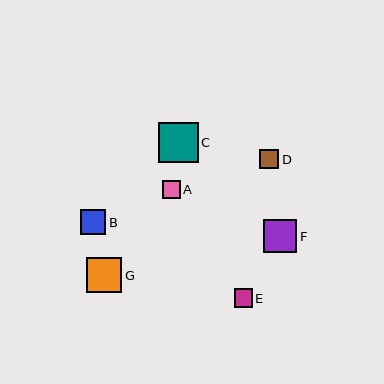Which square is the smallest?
Square A is the smallest with a size of approximately 18 pixels.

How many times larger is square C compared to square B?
Square C is approximately 1.6 times the size of square B.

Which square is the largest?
Square C is the largest with a size of approximately 40 pixels.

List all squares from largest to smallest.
From largest to smallest: C, G, F, B, D, E, A.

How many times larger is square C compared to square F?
Square C is approximately 1.2 times the size of square F.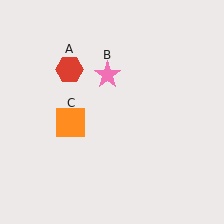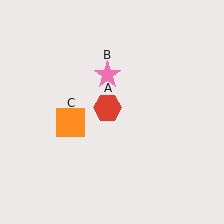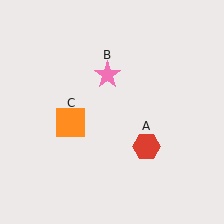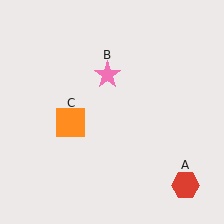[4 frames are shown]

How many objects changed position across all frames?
1 object changed position: red hexagon (object A).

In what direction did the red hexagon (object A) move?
The red hexagon (object A) moved down and to the right.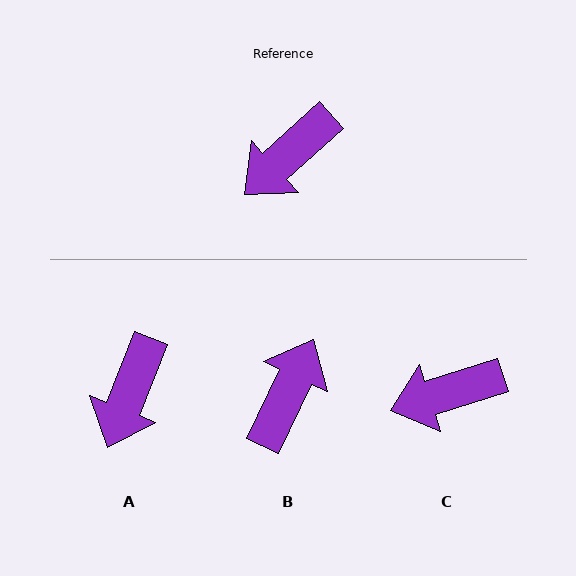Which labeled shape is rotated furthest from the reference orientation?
B, about 158 degrees away.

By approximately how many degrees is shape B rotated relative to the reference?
Approximately 158 degrees clockwise.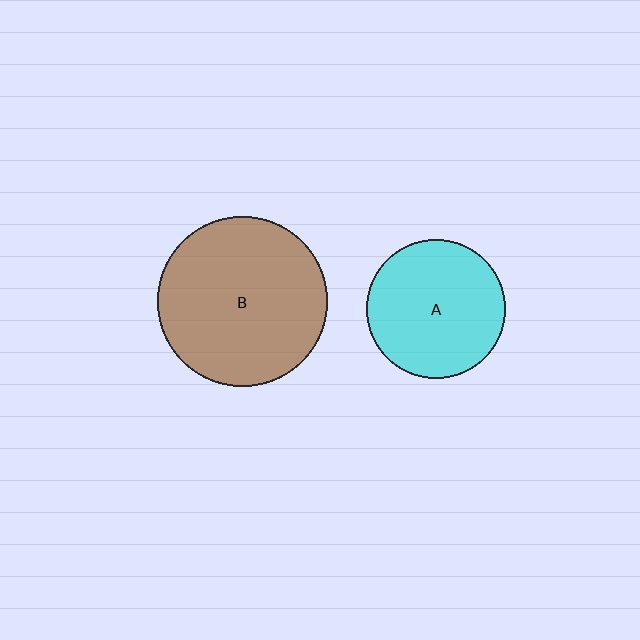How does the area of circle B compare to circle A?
Approximately 1.5 times.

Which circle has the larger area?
Circle B (brown).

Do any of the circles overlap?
No, none of the circles overlap.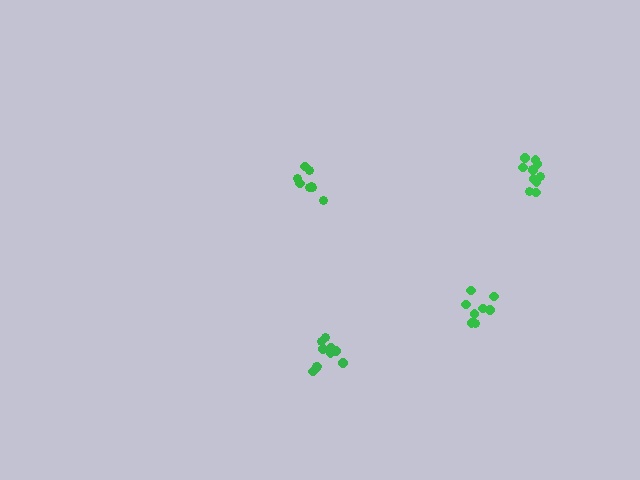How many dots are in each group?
Group 1: 8 dots, Group 2: 8 dots, Group 3: 12 dots, Group 4: 11 dots (39 total).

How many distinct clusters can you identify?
There are 4 distinct clusters.